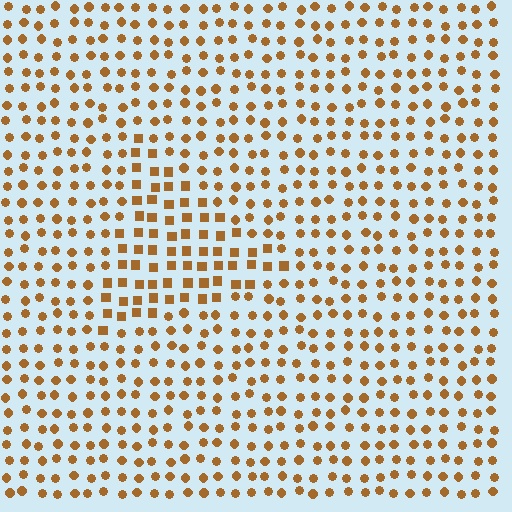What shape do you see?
I see a triangle.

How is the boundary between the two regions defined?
The boundary is defined by a change in element shape: squares inside vs. circles outside. All elements share the same color and spacing.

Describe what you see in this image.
The image is filled with small brown elements arranged in a uniform grid. A triangle-shaped region contains squares, while the surrounding area contains circles. The boundary is defined purely by the change in element shape.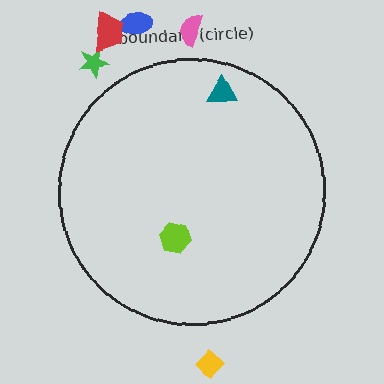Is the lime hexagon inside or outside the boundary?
Inside.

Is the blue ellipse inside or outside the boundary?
Outside.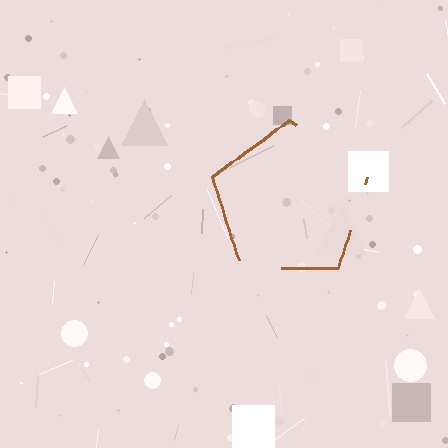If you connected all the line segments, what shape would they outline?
They would outline a pentagon.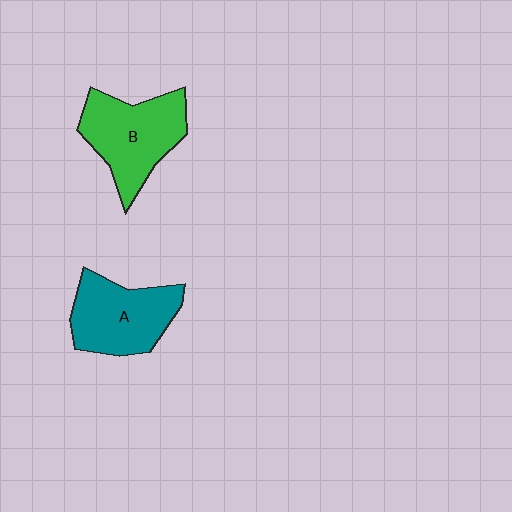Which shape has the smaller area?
Shape A (teal).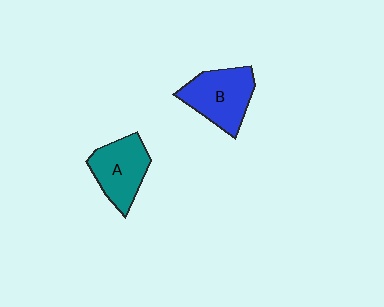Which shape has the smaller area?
Shape A (teal).